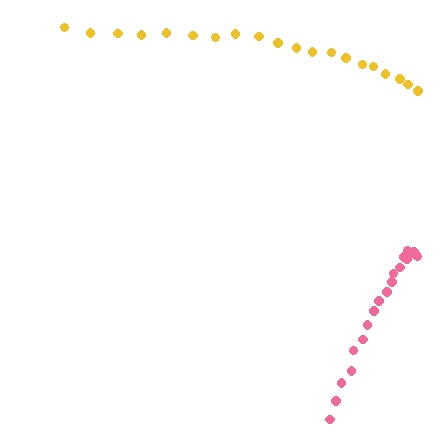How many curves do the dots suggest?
There are 2 distinct paths.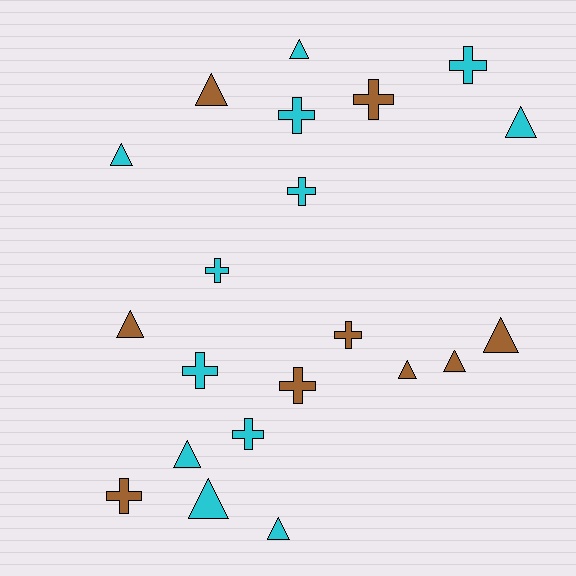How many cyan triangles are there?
There are 6 cyan triangles.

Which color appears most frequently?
Cyan, with 12 objects.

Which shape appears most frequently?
Triangle, with 11 objects.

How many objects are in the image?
There are 21 objects.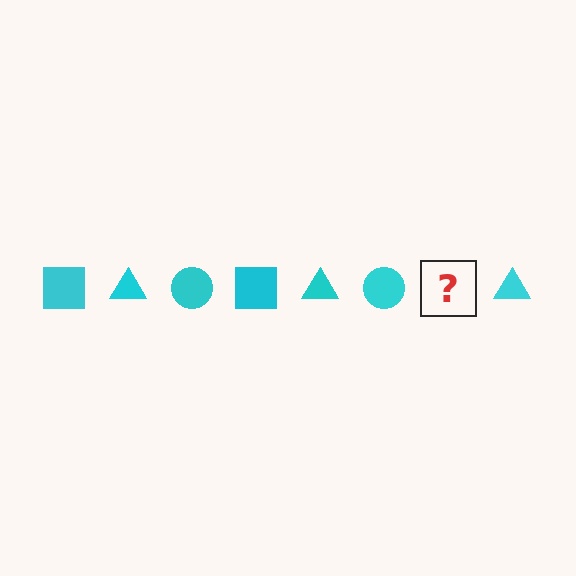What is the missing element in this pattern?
The missing element is a cyan square.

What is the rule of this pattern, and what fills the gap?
The rule is that the pattern cycles through square, triangle, circle shapes in cyan. The gap should be filled with a cyan square.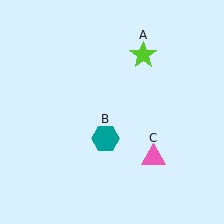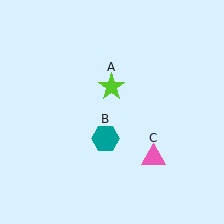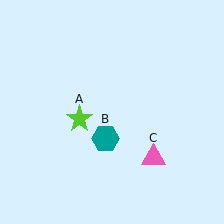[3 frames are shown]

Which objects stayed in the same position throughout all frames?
Teal hexagon (object B) and pink triangle (object C) remained stationary.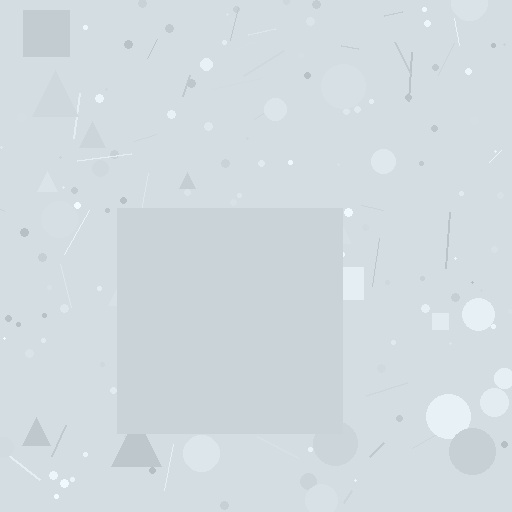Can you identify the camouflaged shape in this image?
The camouflaged shape is a square.